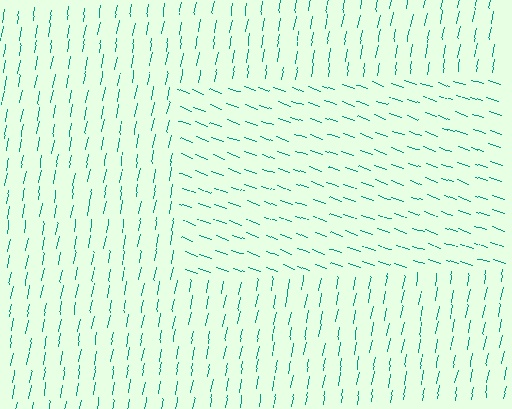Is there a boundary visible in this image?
Yes, there is a texture boundary formed by a change in line orientation.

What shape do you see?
I see a rectangle.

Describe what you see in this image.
The image is filled with small teal line segments. A rectangle region in the image has lines oriented differently from the surrounding lines, creating a visible texture boundary.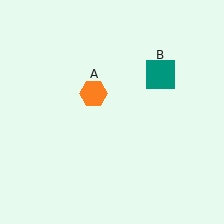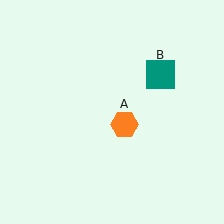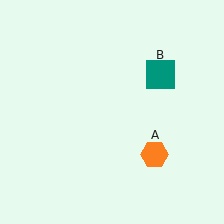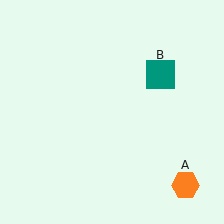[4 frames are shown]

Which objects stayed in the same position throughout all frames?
Teal square (object B) remained stationary.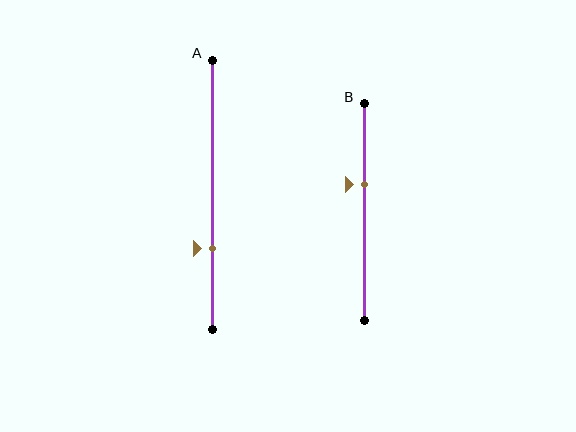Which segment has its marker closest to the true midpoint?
Segment B has its marker closest to the true midpoint.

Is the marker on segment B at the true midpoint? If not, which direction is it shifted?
No, the marker on segment B is shifted upward by about 13% of the segment length.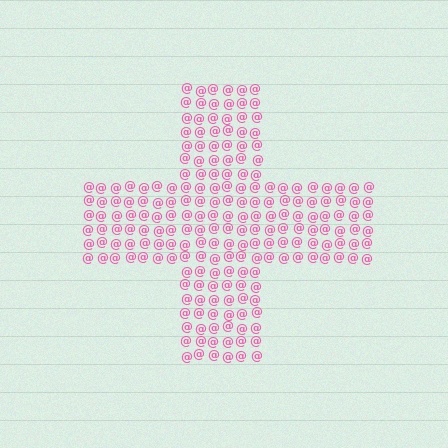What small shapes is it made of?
It is made of small at signs.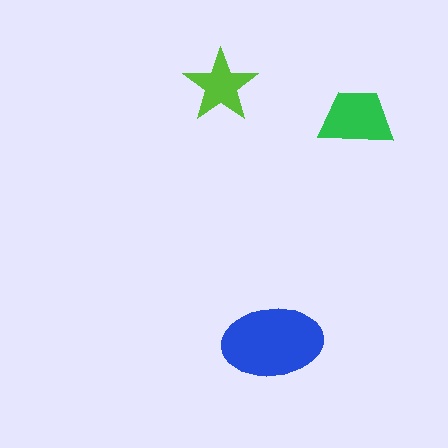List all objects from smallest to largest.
The lime star, the green trapezoid, the blue ellipse.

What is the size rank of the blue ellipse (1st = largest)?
1st.